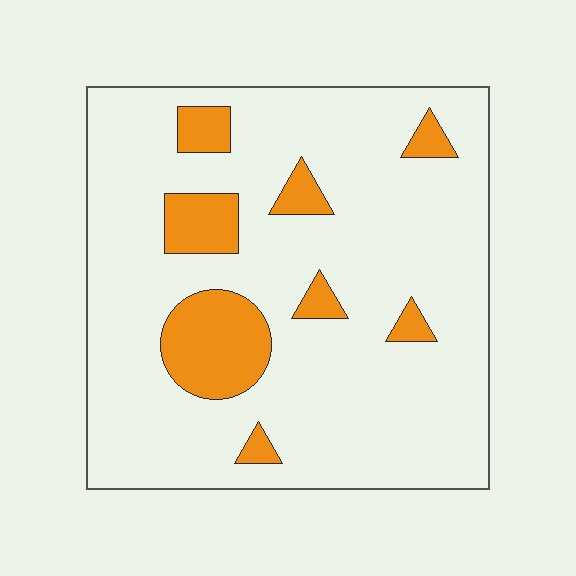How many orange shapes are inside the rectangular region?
8.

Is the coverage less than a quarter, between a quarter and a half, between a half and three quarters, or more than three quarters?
Less than a quarter.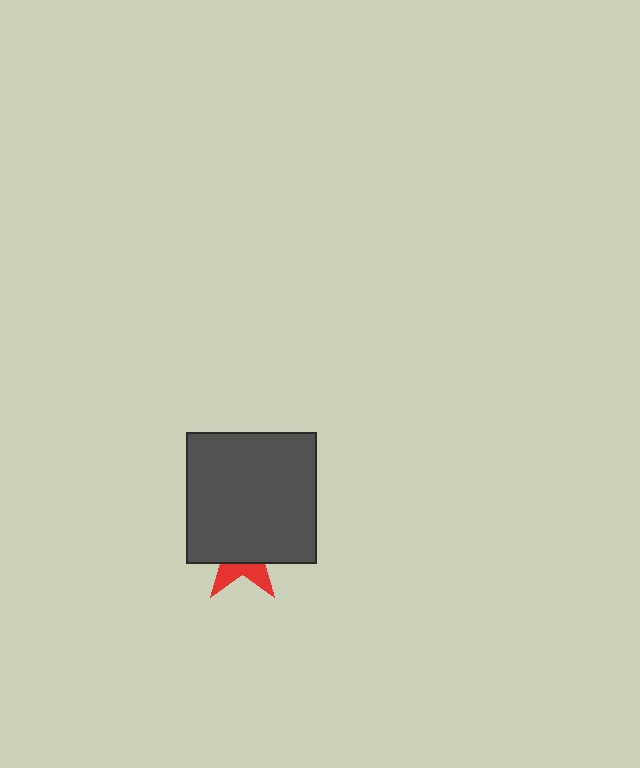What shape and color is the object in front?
The object in front is a dark gray square.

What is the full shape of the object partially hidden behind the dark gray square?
The partially hidden object is a red star.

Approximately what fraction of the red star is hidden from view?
Roughly 68% of the red star is hidden behind the dark gray square.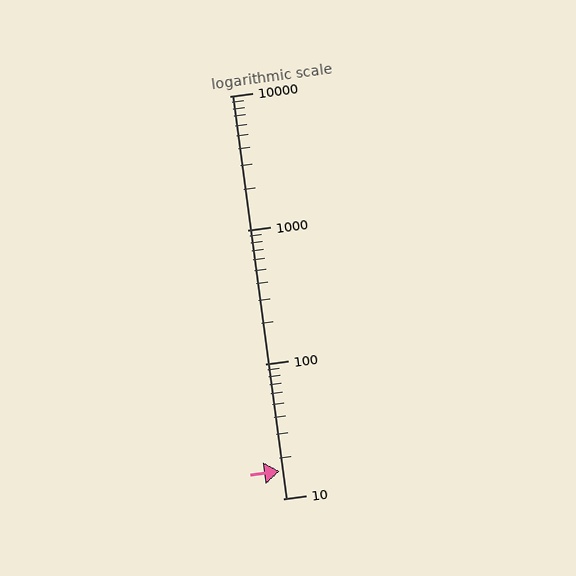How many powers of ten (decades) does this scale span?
The scale spans 3 decades, from 10 to 10000.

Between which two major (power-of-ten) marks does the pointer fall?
The pointer is between 10 and 100.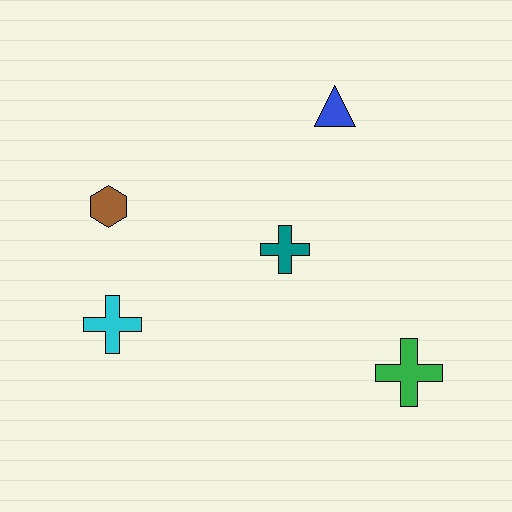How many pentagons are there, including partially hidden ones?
There are no pentagons.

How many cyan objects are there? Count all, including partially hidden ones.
There is 1 cyan object.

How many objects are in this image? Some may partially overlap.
There are 5 objects.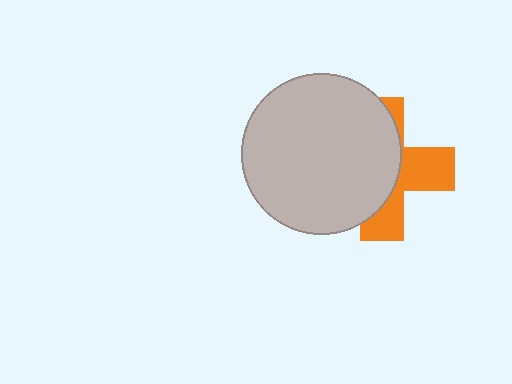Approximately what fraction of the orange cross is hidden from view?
Roughly 59% of the orange cross is hidden behind the light gray circle.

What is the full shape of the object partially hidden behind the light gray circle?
The partially hidden object is an orange cross.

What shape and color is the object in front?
The object in front is a light gray circle.